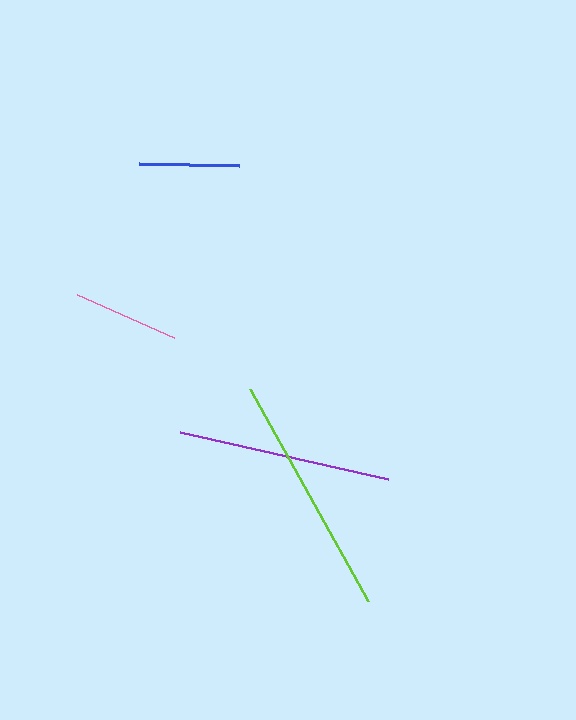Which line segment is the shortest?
The blue line is the shortest at approximately 100 pixels.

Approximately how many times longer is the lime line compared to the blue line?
The lime line is approximately 2.4 times the length of the blue line.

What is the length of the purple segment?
The purple segment is approximately 213 pixels long.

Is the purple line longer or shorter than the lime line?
The lime line is longer than the purple line.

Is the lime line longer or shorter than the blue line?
The lime line is longer than the blue line.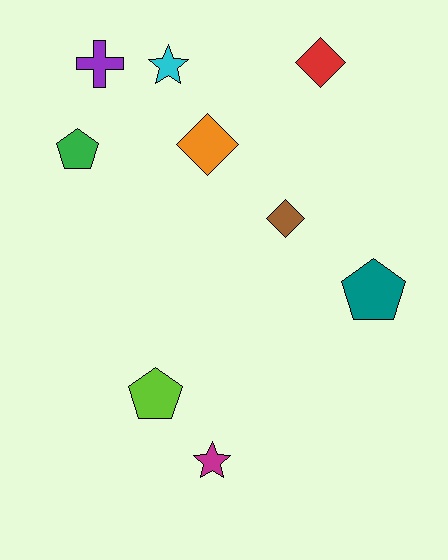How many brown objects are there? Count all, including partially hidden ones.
There is 1 brown object.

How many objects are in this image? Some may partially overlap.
There are 9 objects.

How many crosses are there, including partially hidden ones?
There is 1 cross.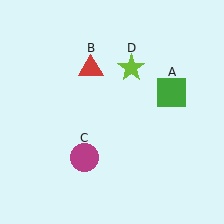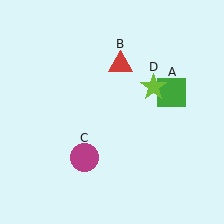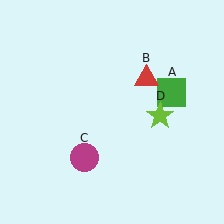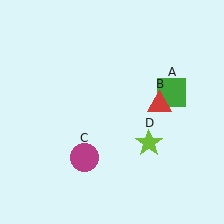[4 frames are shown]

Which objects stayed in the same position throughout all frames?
Green square (object A) and magenta circle (object C) remained stationary.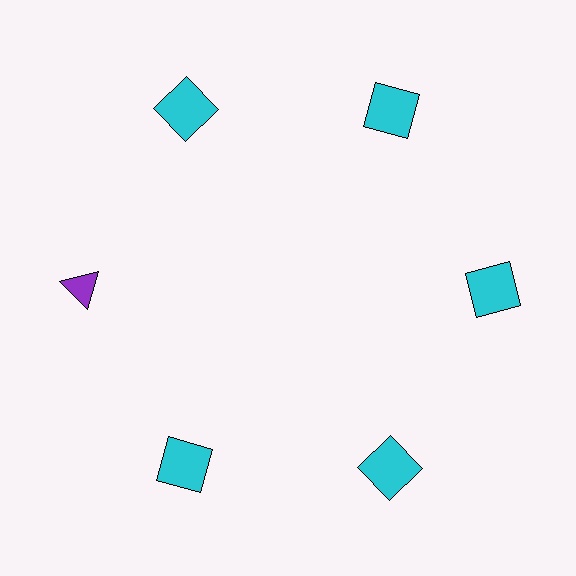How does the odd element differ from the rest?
It differs in both color (purple instead of cyan) and shape (triangle instead of square).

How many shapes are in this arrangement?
There are 6 shapes arranged in a ring pattern.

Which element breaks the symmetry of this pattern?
The purple triangle at roughly the 9 o'clock position breaks the symmetry. All other shapes are cyan squares.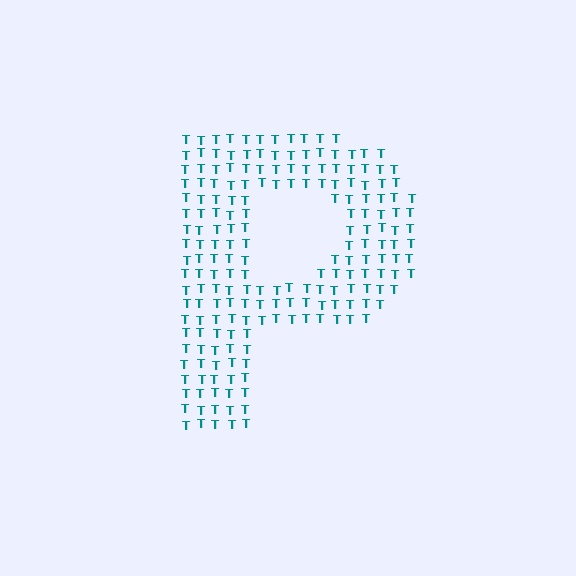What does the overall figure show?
The overall figure shows the letter P.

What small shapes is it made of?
It is made of small letter T's.